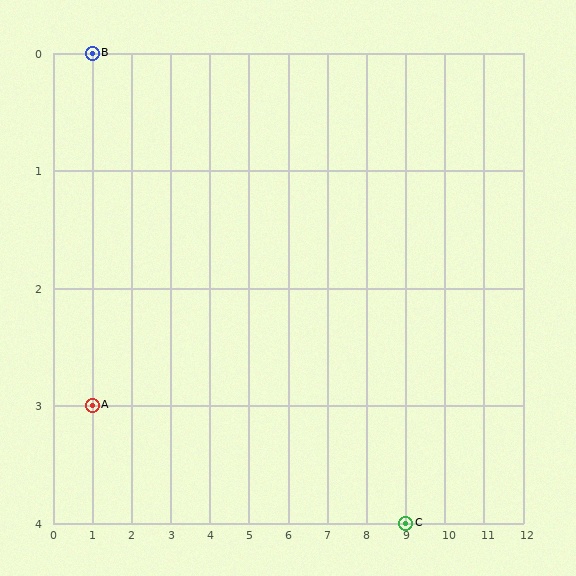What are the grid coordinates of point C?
Point C is at grid coordinates (9, 4).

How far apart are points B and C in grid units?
Points B and C are 8 columns and 4 rows apart (about 8.9 grid units diagonally).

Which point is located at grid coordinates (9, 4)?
Point C is at (9, 4).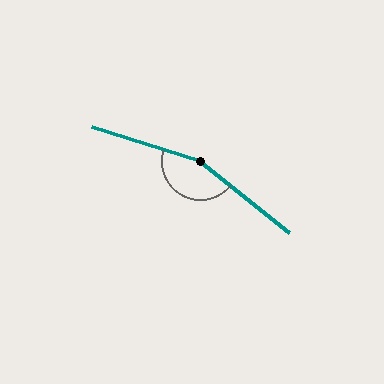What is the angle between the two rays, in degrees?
Approximately 159 degrees.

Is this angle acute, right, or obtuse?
It is obtuse.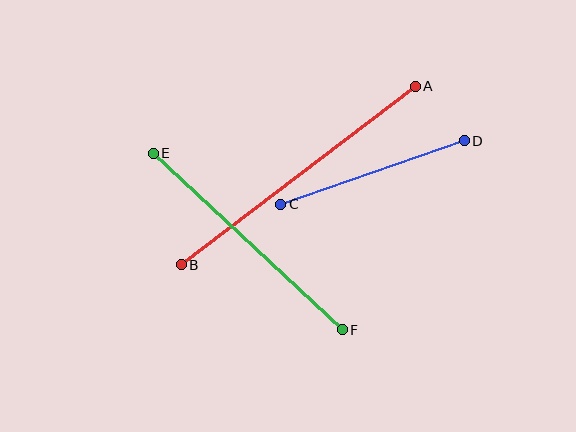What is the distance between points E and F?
The distance is approximately 259 pixels.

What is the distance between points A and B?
The distance is approximately 294 pixels.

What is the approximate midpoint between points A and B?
The midpoint is at approximately (298, 176) pixels.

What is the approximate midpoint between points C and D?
The midpoint is at approximately (372, 172) pixels.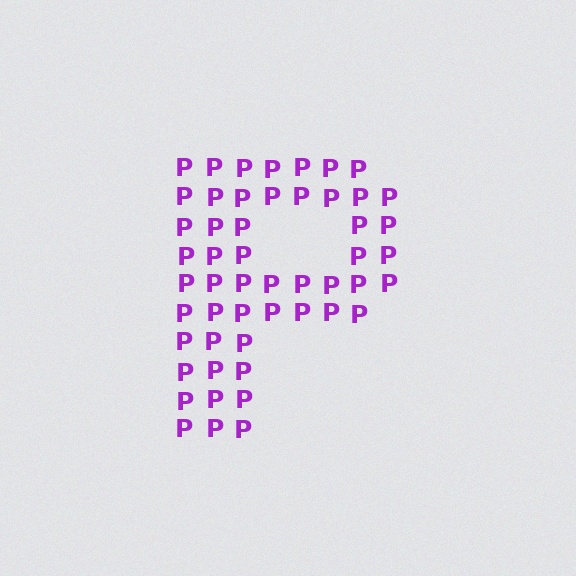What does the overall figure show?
The overall figure shows the letter P.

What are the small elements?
The small elements are letter P's.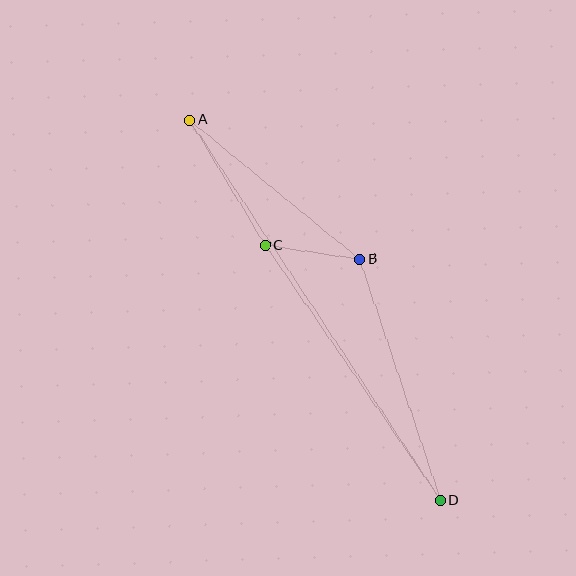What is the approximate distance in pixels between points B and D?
The distance between B and D is approximately 255 pixels.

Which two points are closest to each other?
Points B and C are closest to each other.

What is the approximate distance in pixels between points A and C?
The distance between A and C is approximately 146 pixels.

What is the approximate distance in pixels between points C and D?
The distance between C and D is approximately 310 pixels.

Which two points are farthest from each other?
Points A and D are farthest from each other.